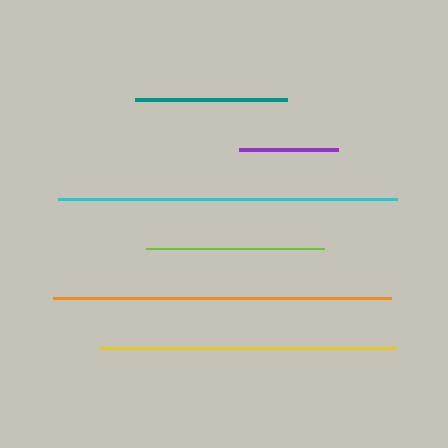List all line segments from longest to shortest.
From longest to shortest: cyan, orange, yellow, lime, teal, purple.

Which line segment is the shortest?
The purple line is the shortest at approximately 99 pixels.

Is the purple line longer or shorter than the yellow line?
The yellow line is longer than the purple line.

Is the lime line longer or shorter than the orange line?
The orange line is longer than the lime line.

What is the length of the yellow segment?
The yellow segment is approximately 296 pixels long.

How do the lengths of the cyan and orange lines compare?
The cyan and orange lines are approximately the same length.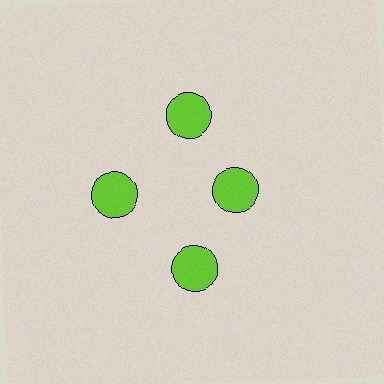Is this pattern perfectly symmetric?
No. The 4 lime circles are arranged in a ring, but one element near the 3 o'clock position is pulled inward toward the center, breaking the 4-fold rotational symmetry.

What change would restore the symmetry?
The symmetry would be restored by moving it outward, back onto the ring so that all 4 circles sit at equal angles and equal distance from the center.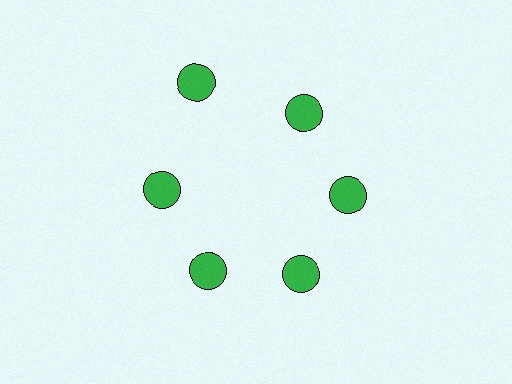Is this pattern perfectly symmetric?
No. The 6 green circles are arranged in a ring, but one element near the 11 o'clock position is pushed outward from the center, breaking the 6-fold rotational symmetry.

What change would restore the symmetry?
The symmetry would be restored by moving it inward, back onto the ring so that all 6 circles sit at equal angles and equal distance from the center.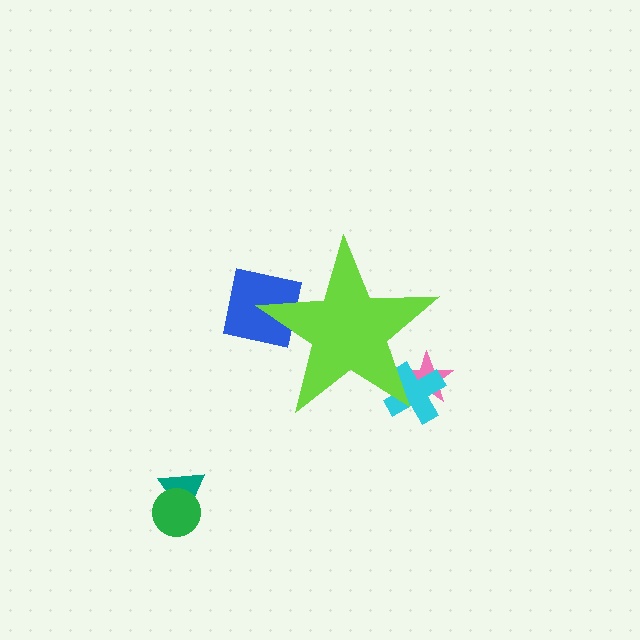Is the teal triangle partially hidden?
No, the teal triangle is fully visible.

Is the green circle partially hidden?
No, the green circle is fully visible.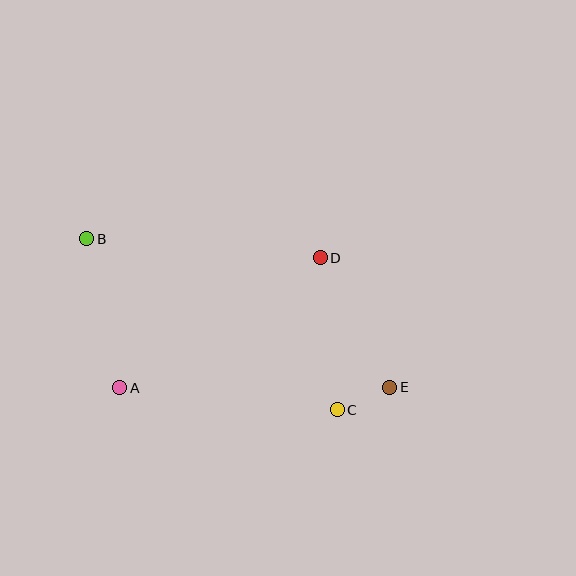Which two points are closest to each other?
Points C and E are closest to each other.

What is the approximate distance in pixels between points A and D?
The distance between A and D is approximately 239 pixels.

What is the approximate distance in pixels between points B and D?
The distance between B and D is approximately 234 pixels.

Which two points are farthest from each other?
Points B and E are farthest from each other.